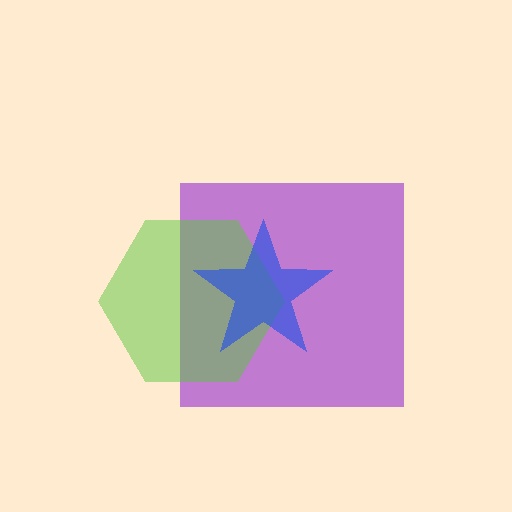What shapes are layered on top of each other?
The layered shapes are: a purple square, a lime hexagon, a blue star.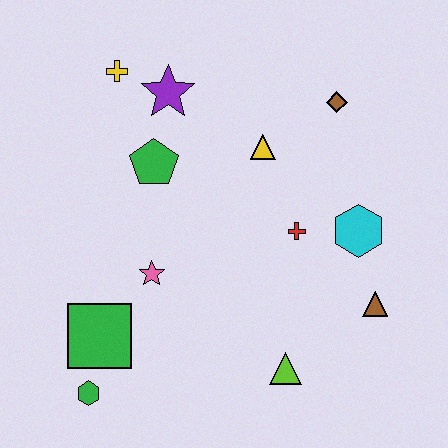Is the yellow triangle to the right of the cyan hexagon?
No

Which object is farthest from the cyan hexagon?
The green hexagon is farthest from the cyan hexagon.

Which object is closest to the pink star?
The green square is closest to the pink star.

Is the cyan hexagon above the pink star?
Yes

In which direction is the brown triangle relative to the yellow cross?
The brown triangle is to the right of the yellow cross.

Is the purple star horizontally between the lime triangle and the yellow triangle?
No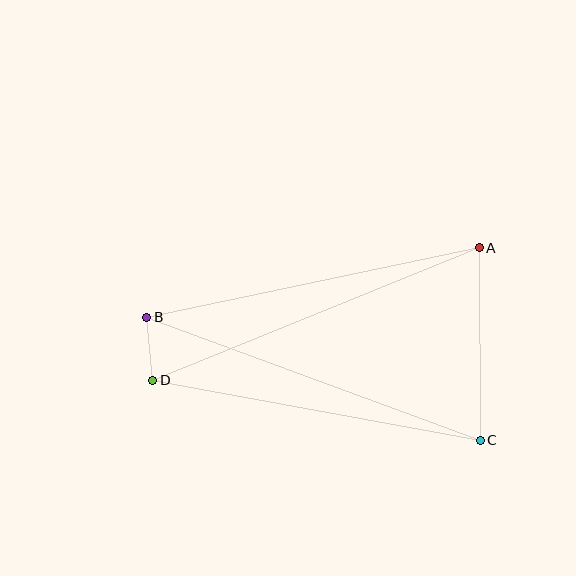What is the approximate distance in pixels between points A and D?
The distance between A and D is approximately 353 pixels.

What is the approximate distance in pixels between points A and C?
The distance between A and C is approximately 192 pixels.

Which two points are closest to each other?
Points B and D are closest to each other.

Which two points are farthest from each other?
Points B and C are farthest from each other.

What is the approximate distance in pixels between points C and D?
The distance between C and D is approximately 333 pixels.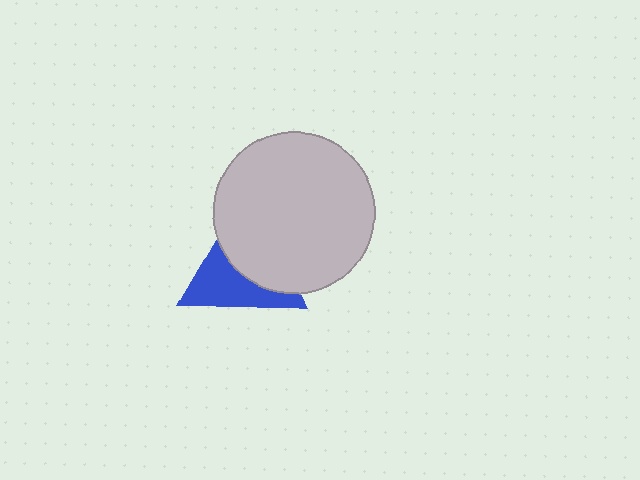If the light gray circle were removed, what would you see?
You would see the complete blue triangle.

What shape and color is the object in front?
The object in front is a light gray circle.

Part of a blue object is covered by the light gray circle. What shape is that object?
It is a triangle.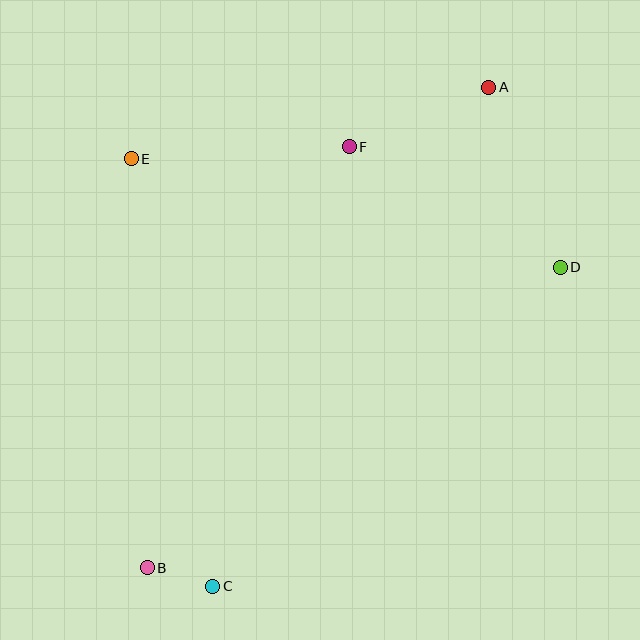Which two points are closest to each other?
Points B and C are closest to each other.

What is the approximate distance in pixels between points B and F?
The distance between B and F is approximately 467 pixels.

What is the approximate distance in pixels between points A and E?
The distance between A and E is approximately 364 pixels.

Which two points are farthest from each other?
Points A and B are farthest from each other.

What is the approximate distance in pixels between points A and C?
The distance between A and C is approximately 570 pixels.